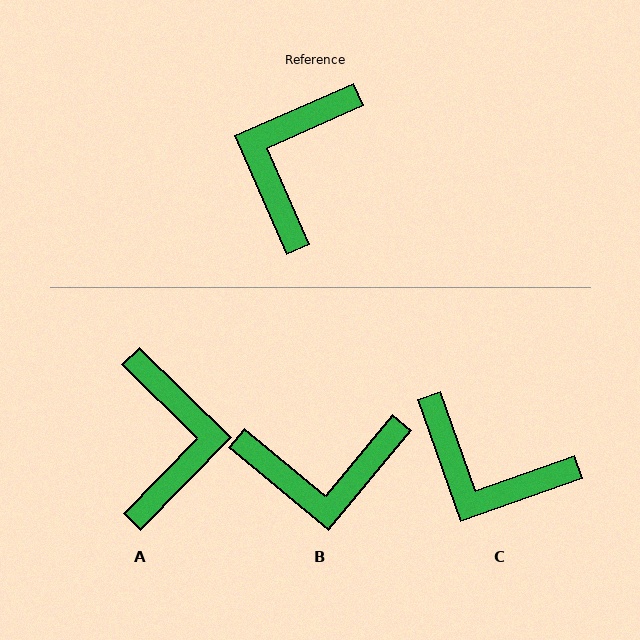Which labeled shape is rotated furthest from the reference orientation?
A, about 158 degrees away.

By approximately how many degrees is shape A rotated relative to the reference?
Approximately 158 degrees clockwise.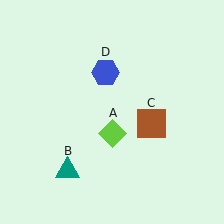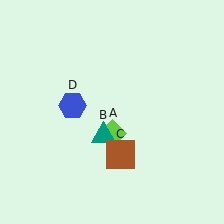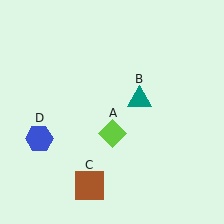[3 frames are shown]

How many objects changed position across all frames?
3 objects changed position: teal triangle (object B), brown square (object C), blue hexagon (object D).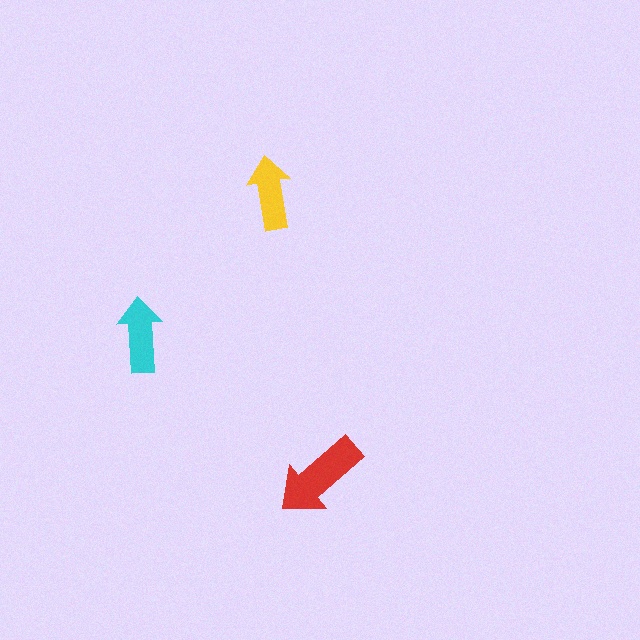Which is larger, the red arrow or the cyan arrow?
The red one.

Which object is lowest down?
The red arrow is bottommost.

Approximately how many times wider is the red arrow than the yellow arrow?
About 1.5 times wider.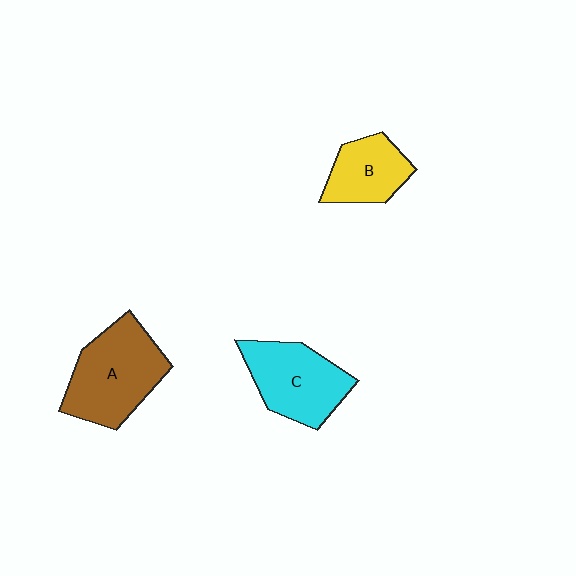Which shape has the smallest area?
Shape B (yellow).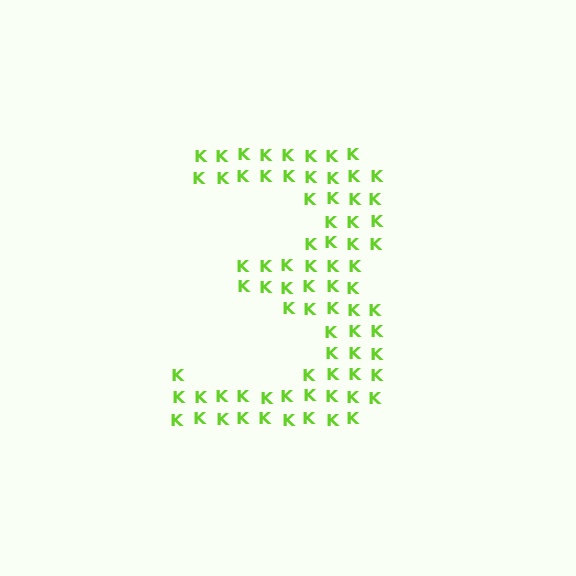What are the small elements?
The small elements are letter K's.